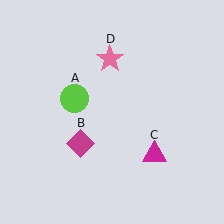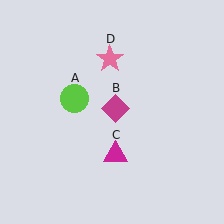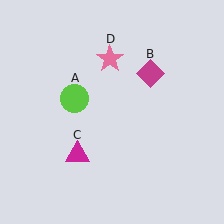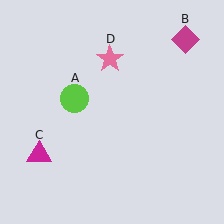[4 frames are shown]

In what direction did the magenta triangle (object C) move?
The magenta triangle (object C) moved left.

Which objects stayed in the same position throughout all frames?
Lime circle (object A) and pink star (object D) remained stationary.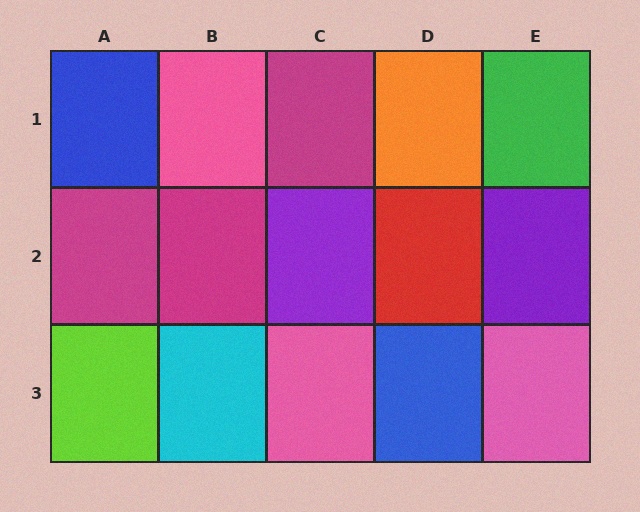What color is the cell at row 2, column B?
Magenta.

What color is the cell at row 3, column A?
Lime.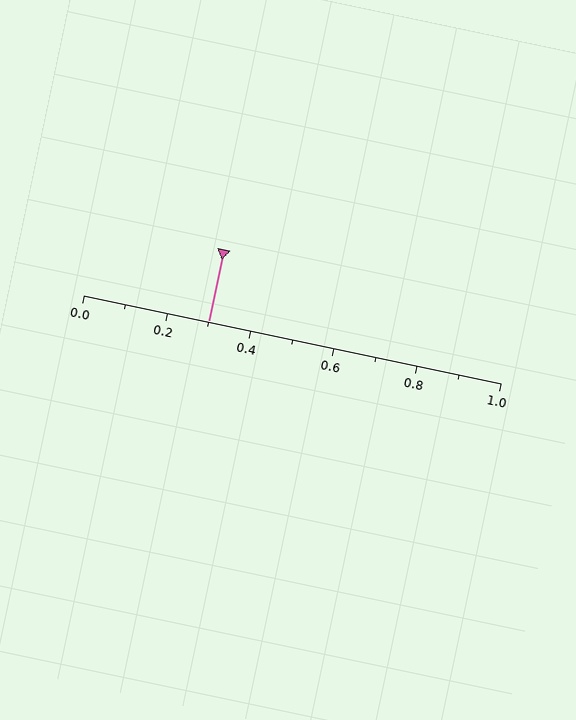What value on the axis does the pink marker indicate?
The marker indicates approximately 0.3.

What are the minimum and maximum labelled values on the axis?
The axis runs from 0.0 to 1.0.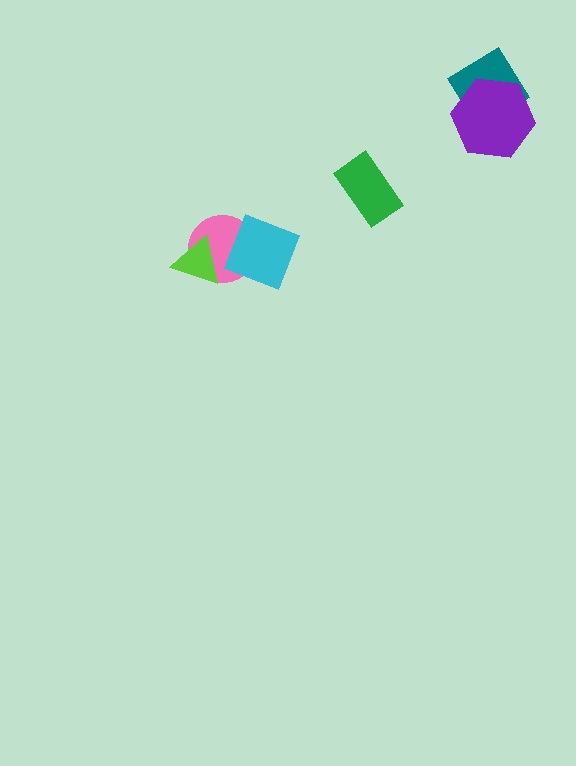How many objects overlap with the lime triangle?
1 object overlaps with the lime triangle.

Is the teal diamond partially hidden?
Yes, it is partially covered by another shape.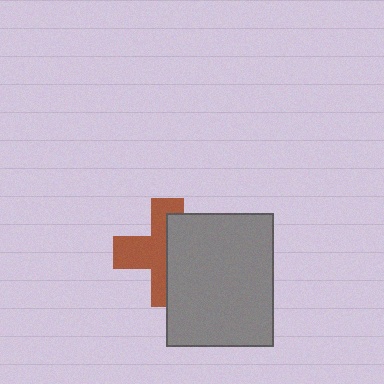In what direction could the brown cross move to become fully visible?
The brown cross could move left. That would shift it out from behind the gray rectangle entirely.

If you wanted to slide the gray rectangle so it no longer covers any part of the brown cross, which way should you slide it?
Slide it right — that is the most direct way to separate the two shapes.